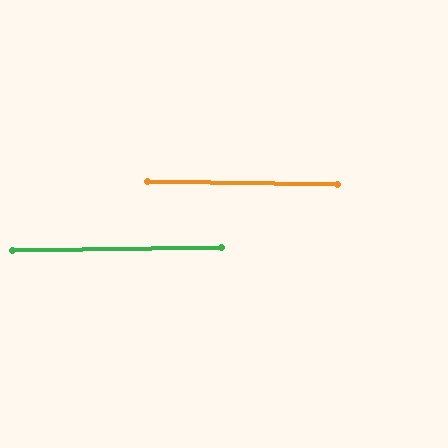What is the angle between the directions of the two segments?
Approximately 2 degrees.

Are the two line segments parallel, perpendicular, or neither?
Parallel — their directions differ by only 1.9°.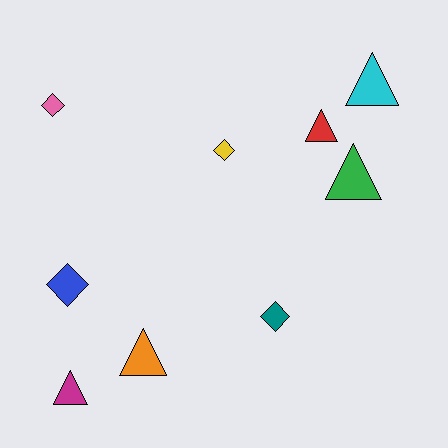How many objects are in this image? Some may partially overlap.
There are 9 objects.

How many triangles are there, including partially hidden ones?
There are 5 triangles.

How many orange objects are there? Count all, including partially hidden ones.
There is 1 orange object.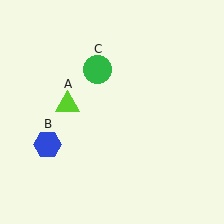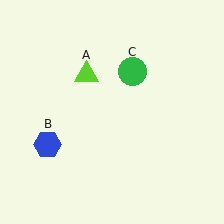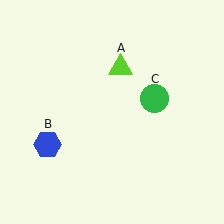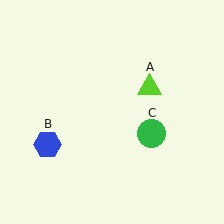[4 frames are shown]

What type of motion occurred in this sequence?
The lime triangle (object A), green circle (object C) rotated clockwise around the center of the scene.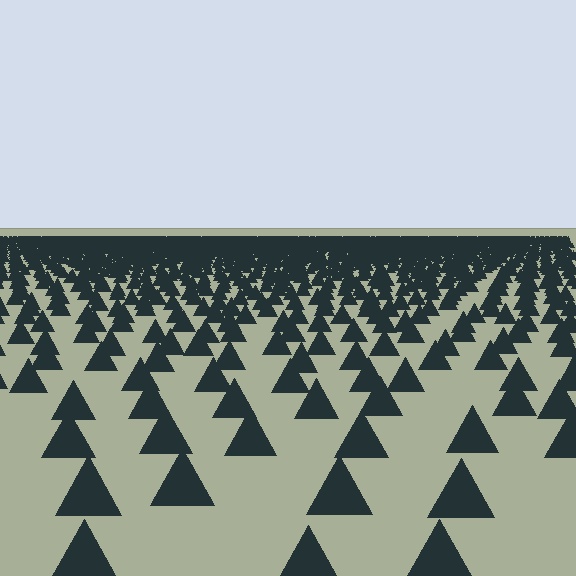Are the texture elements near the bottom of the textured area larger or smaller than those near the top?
Larger. Near the bottom, elements are closer to the viewer and appear at a bigger on-screen size.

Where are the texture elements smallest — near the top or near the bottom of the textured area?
Near the top.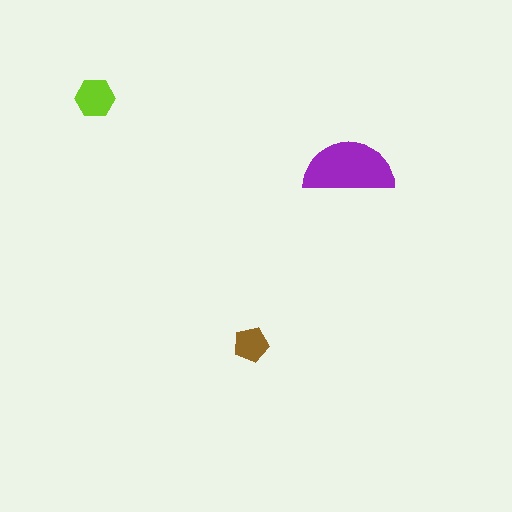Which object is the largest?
The purple semicircle.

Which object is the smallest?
The brown pentagon.